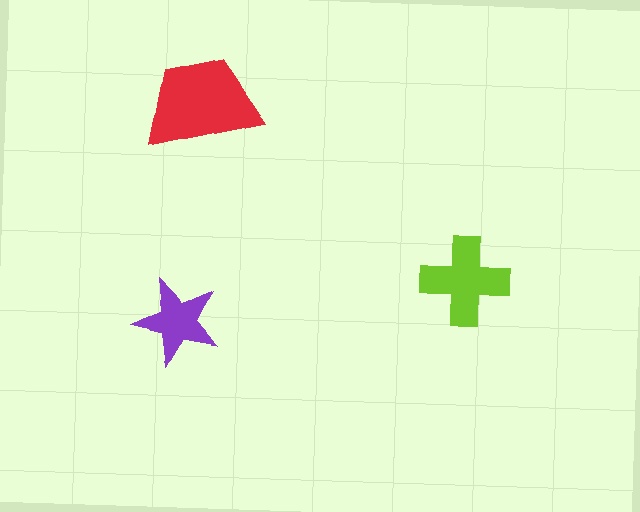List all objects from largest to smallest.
The red trapezoid, the lime cross, the purple star.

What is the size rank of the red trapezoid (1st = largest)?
1st.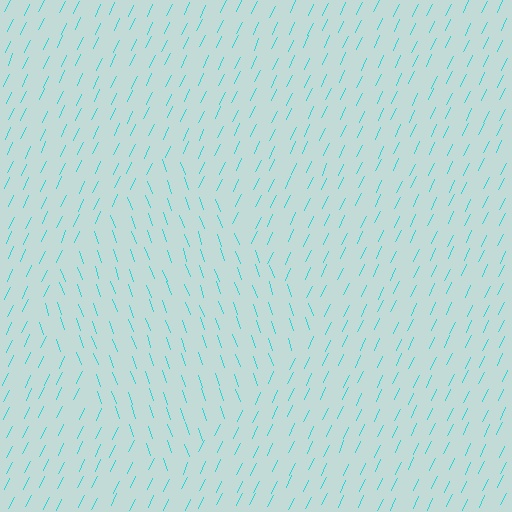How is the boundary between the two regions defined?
The boundary is defined purely by a change in line orientation (approximately 45 degrees difference). All lines are the same color and thickness.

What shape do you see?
I see a diamond.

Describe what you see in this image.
The image is filled with small cyan line segments. A diamond region in the image has lines oriented differently from the surrounding lines, creating a visible texture boundary.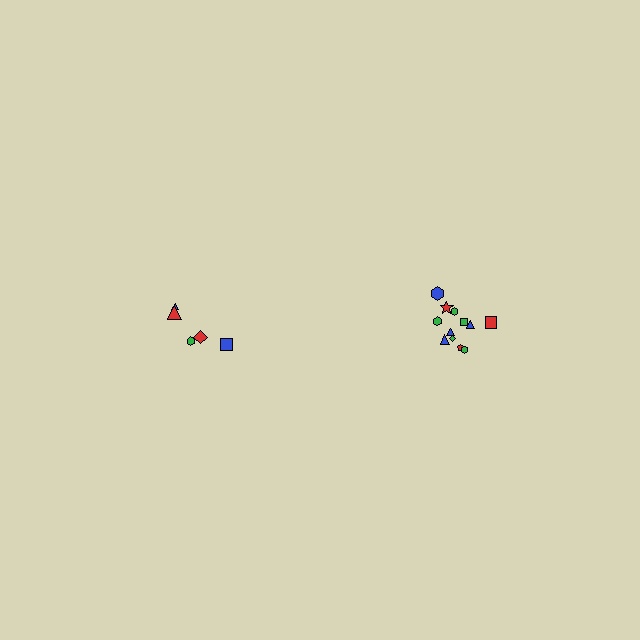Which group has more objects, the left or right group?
The right group.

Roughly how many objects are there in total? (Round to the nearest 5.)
Roughly 15 objects in total.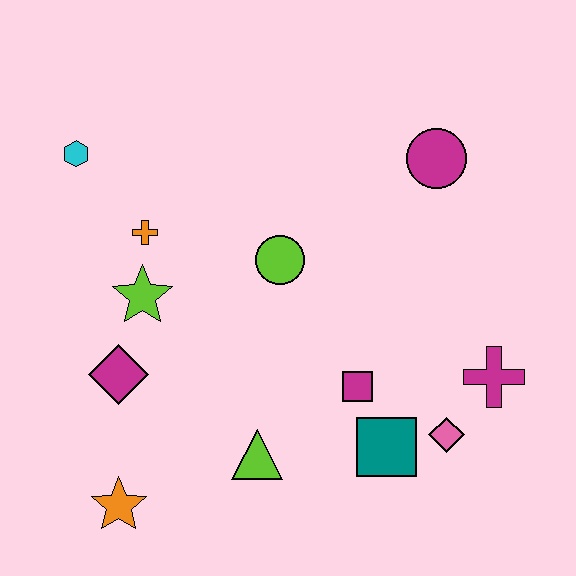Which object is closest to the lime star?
The orange cross is closest to the lime star.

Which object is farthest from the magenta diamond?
The magenta circle is farthest from the magenta diamond.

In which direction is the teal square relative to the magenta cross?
The teal square is to the left of the magenta cross.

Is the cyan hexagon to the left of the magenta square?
Yes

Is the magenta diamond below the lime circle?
Yes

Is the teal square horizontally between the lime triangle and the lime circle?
No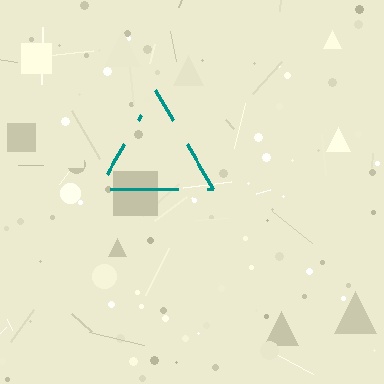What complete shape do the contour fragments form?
The contour fragments form a triangle.